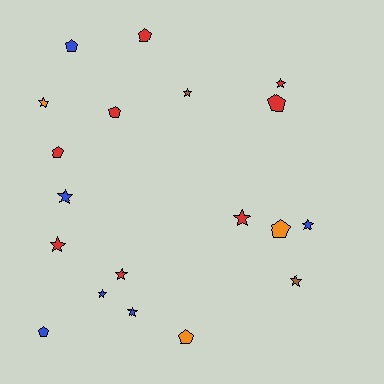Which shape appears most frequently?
Star, with 11 objects.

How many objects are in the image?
There are 19 objects.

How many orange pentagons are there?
There are 2 orange pentagons.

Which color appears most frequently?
Red, with 8 objects.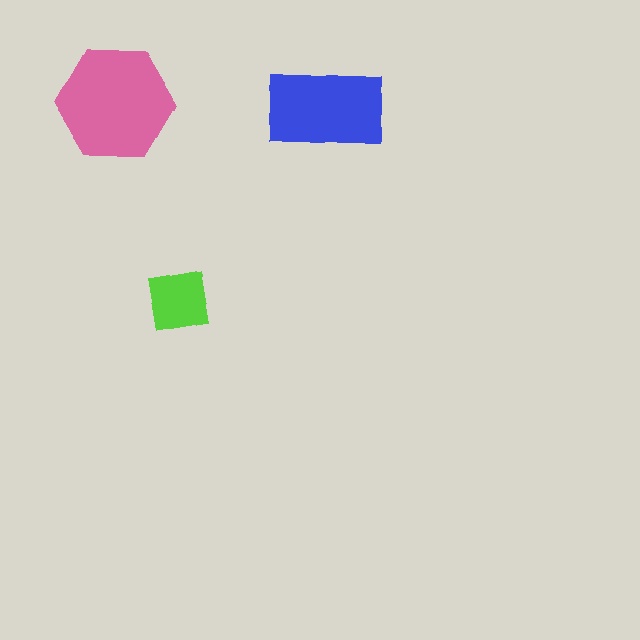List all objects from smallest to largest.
The lime square, the blue rectangle, the pink hexagon.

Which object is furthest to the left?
The pink hexagon is leftmost.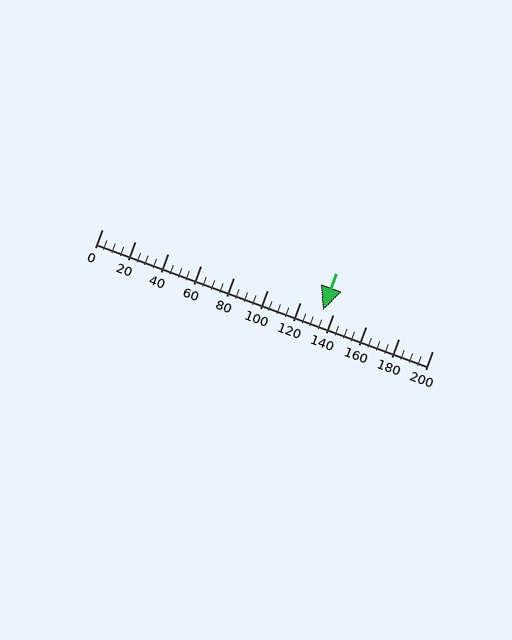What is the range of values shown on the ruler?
The ruler shows values from 0 to 200.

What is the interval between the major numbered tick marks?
The major tick marks are spaced 20 units apart.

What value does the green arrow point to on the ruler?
The green arrow points to approximately 134.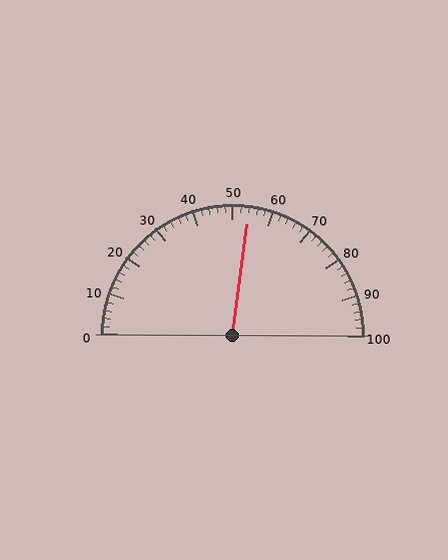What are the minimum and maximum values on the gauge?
The gauge ranges from 0 to 100.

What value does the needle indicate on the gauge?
The needle indicates approximately 54.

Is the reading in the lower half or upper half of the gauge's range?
The reading is in the upper half of the range (0 to 100).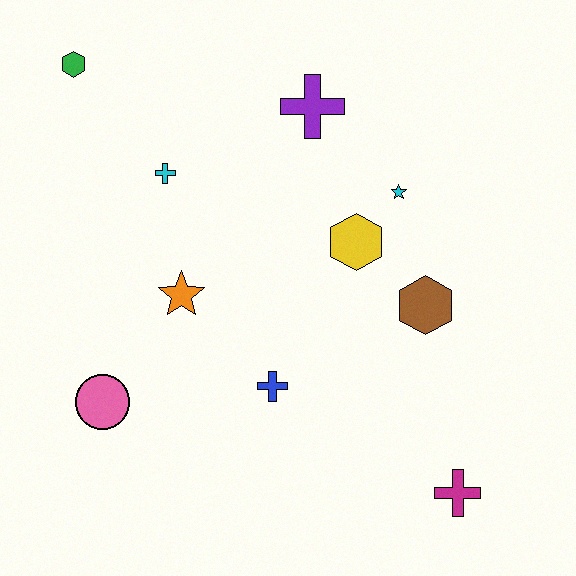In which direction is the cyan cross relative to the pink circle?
The cyan cross is above the pink circle.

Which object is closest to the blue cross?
The orange star is closest to the blue cross.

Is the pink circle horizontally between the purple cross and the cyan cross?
No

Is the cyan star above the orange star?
Yes